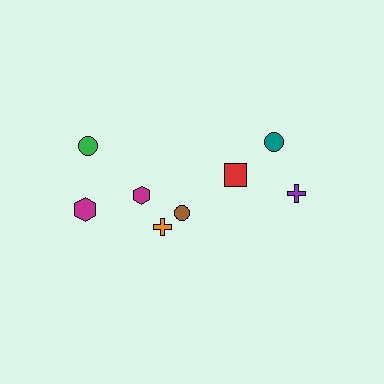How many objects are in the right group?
There are 3 objects.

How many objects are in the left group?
There are 5 objects.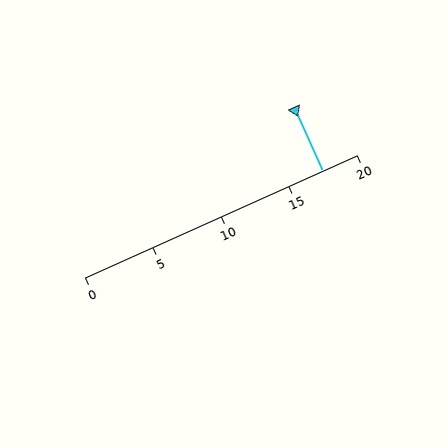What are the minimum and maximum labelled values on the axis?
The axis runs from 0 to 20.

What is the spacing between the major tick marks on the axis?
The major ticks are spaced 5 apart.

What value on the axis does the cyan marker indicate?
The marker indicates approximately 17.5.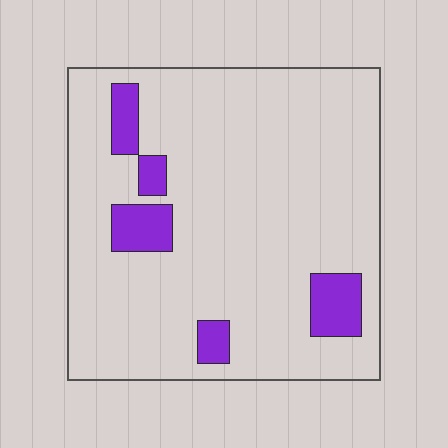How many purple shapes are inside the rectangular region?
5.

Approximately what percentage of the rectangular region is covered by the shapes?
Approximately 10%.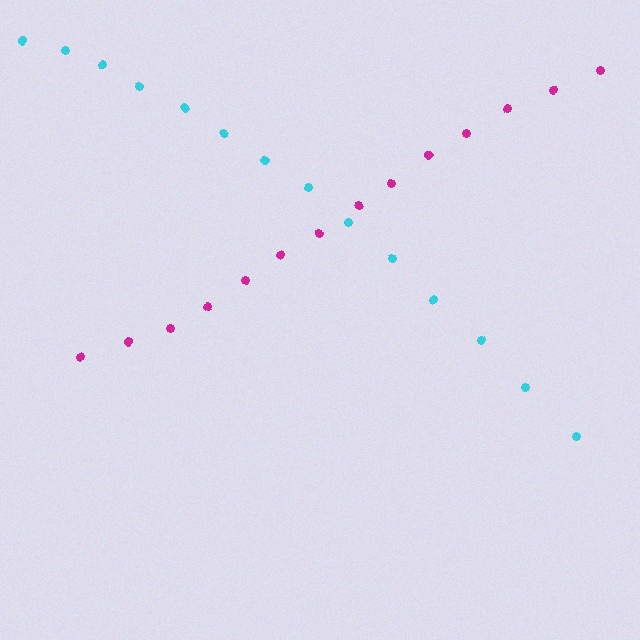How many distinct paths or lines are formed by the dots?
There are 2 distinct paths.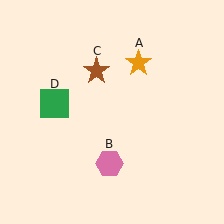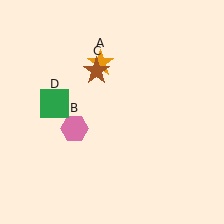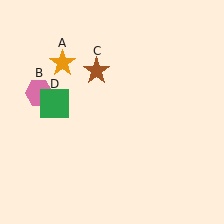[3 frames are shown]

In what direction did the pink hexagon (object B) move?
The pink hexagon (object B) moved up and to the left.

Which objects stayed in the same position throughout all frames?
Brown star (object C) and green square (object D) remained stationary.